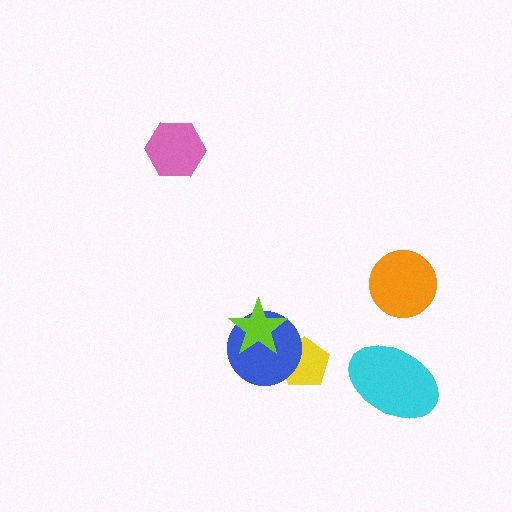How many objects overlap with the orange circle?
0 objects overlap with the orange circle.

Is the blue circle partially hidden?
Yes, it is partially covered by another shape.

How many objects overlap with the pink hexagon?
0 objects overlap with the pink hexagon.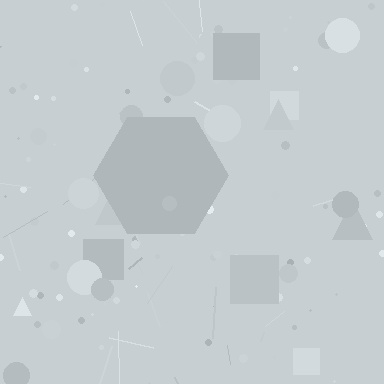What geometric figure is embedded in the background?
A hexagon is embedded in the background.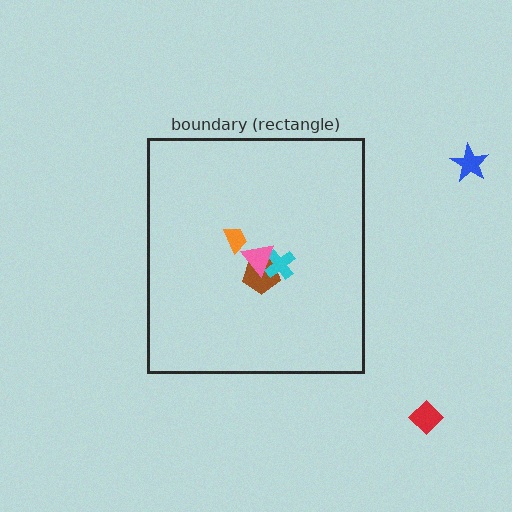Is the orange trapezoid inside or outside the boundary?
Inside.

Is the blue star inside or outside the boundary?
Outside.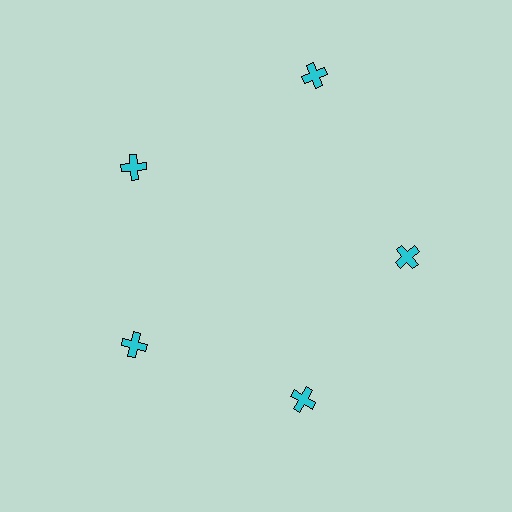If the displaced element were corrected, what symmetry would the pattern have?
It would have 5-fold rotational symmetry — the pattern would map onto itself every 72 degrees.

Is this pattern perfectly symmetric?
No. The 5 cyan crosses are arranged in a ring, but one element near the 1 o'clock position is pushed outward from the center, breaking the 5-fold rotational symmetry.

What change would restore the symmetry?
The symmetry would be restored by moving it inward, back onto the ring so that all 5 crosses sit at equal angles and equal distance from the center.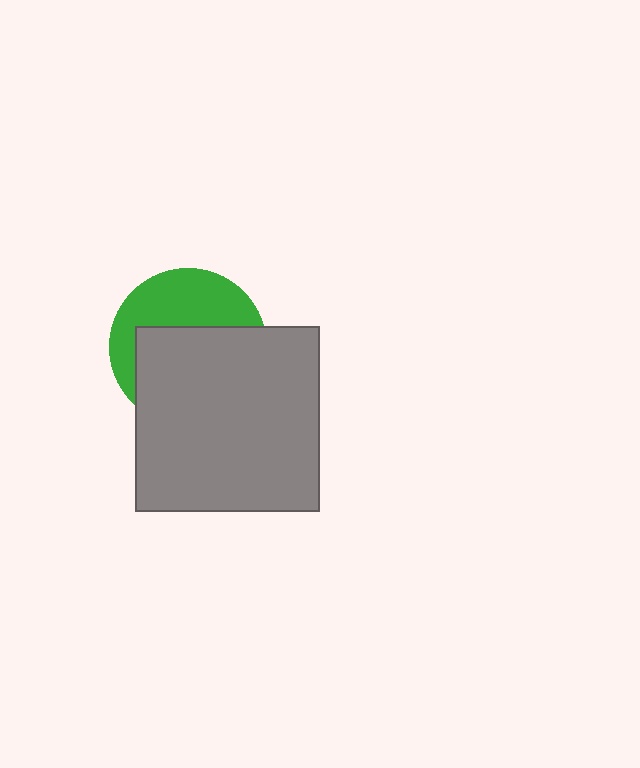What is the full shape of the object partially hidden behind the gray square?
The partially hidden object is a green circle.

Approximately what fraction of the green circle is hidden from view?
Roughly 59% of the green circle is hidden behind the gray square.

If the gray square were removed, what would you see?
You would see the complete green circle.